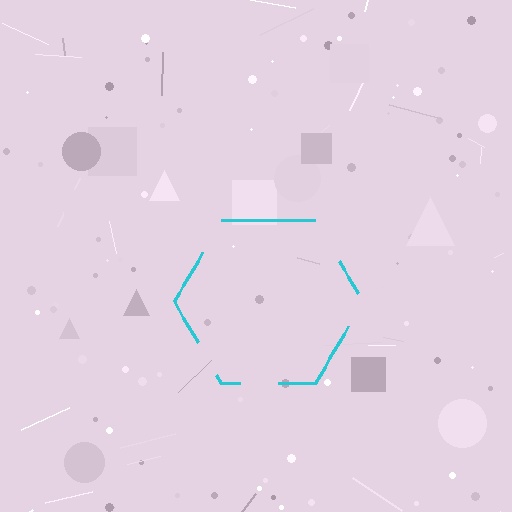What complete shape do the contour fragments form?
The contour fragments form a hexagon.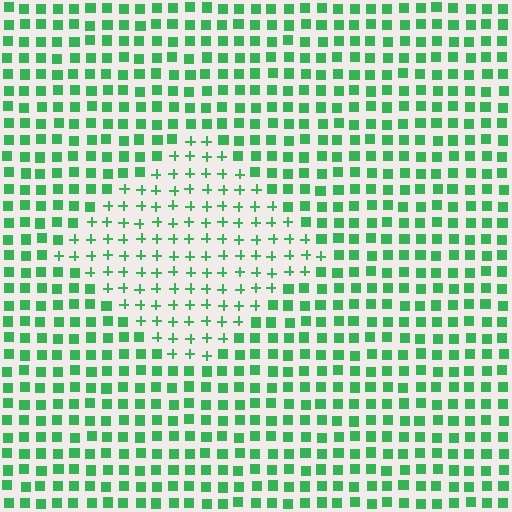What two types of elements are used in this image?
The image uses plus signs inside the diamond region and squares outside it.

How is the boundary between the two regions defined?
The boundary is defined by a change in element shape: plus signs inside vs. squares outside. All elements share the same color and spacing.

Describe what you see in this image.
The image is filled with small green elements arranged in a uniform grid. A diamond-shaped region contains plus signs, while the surrounding area contains squares. The boundary is defined purely by the change in element shape.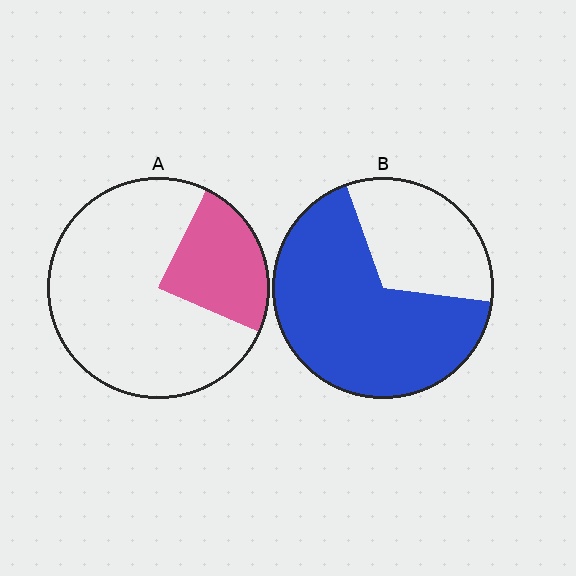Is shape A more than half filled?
No.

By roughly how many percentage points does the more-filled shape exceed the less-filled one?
By roughly 45 percentage points (B over A).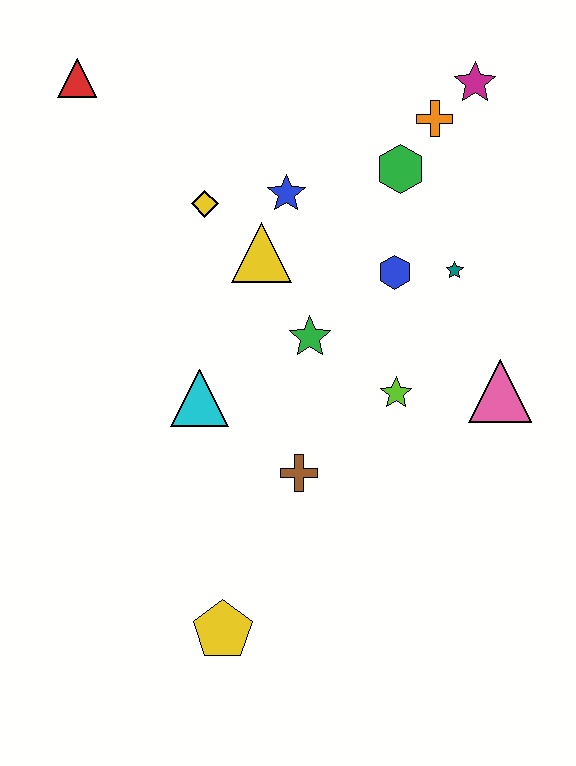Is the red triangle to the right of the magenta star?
No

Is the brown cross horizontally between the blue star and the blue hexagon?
Yes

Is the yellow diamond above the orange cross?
No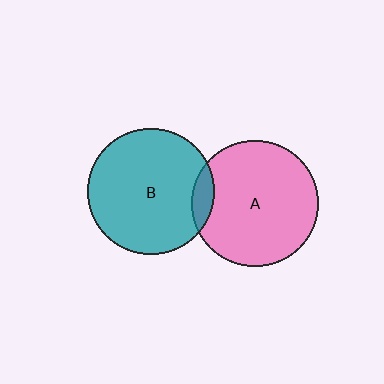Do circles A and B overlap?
Yes.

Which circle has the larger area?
Circle B (teal).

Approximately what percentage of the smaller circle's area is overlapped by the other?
Approximately 10%.